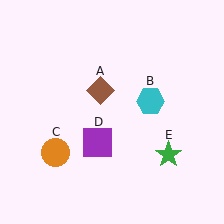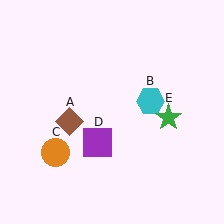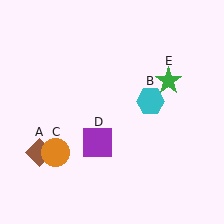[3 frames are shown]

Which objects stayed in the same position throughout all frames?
Cyan hexagon (object B) and orange circle (object C) and purple square (object D) remained stationary.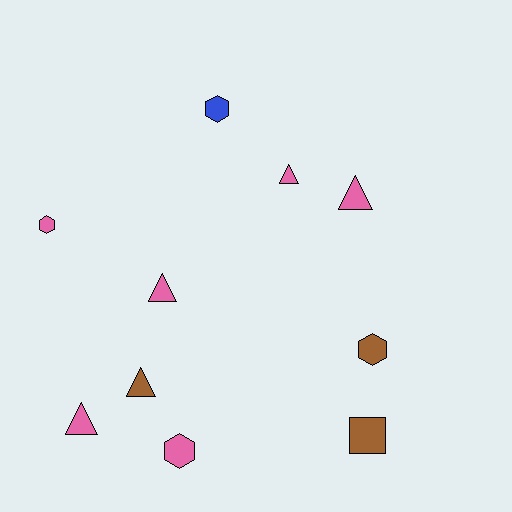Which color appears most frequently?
Pink, with 6 objects.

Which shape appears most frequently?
Triangle, with 5 objects.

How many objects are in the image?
There are 10 objects.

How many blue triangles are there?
There are no blue triangles.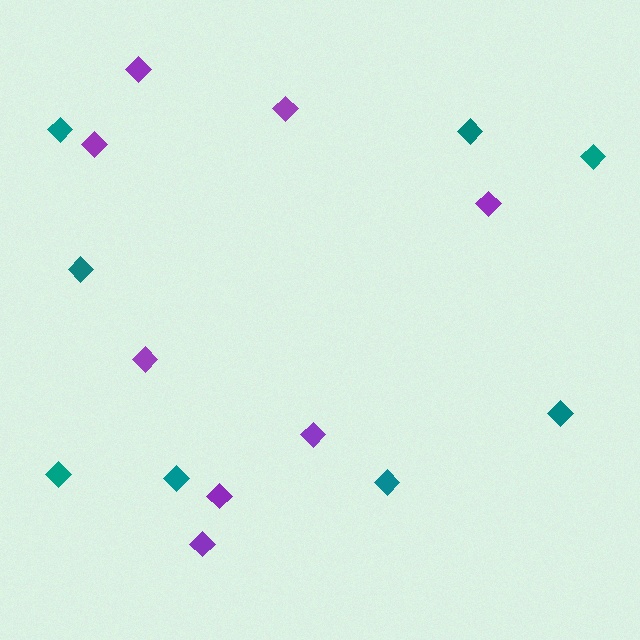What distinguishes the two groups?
There are 2 groups: one group of purple diamonds (8) and one group of teal diamonds (8).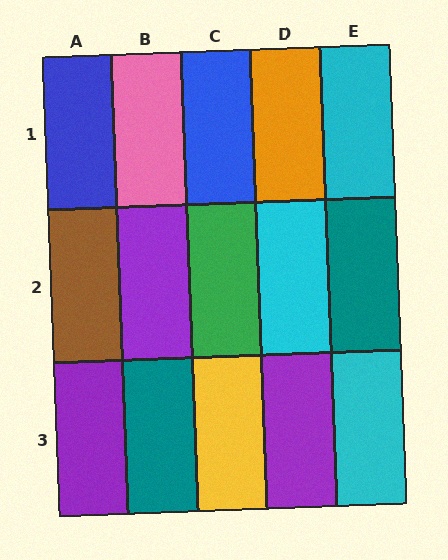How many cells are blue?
2 cells are blue.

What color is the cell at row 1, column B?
Pink.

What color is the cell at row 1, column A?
Blue.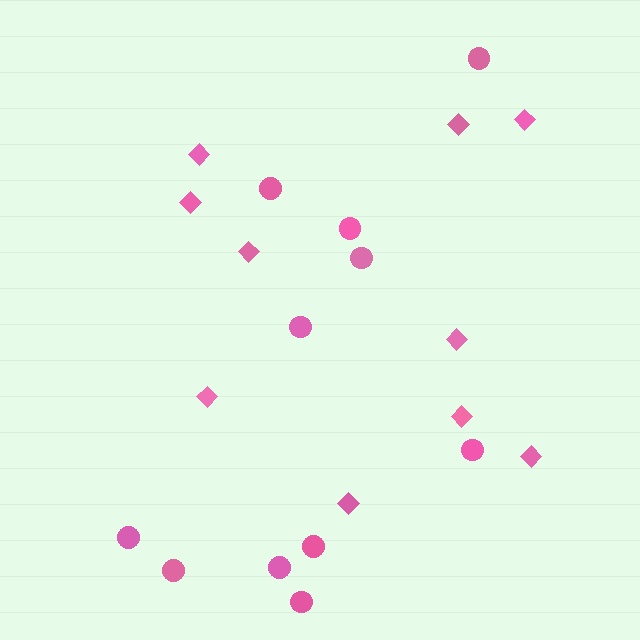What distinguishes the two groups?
There are 2 groups: one group of circles (11) and one group of diamonds (10).